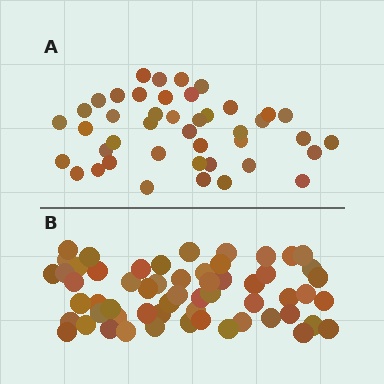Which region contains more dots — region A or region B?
Region B (the bottom region) has more dots.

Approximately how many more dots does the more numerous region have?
Region B has approximately 15 more dots than region A.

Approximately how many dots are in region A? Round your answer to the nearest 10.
About 40 dots. (The exact count is 43, which rounds to 40.)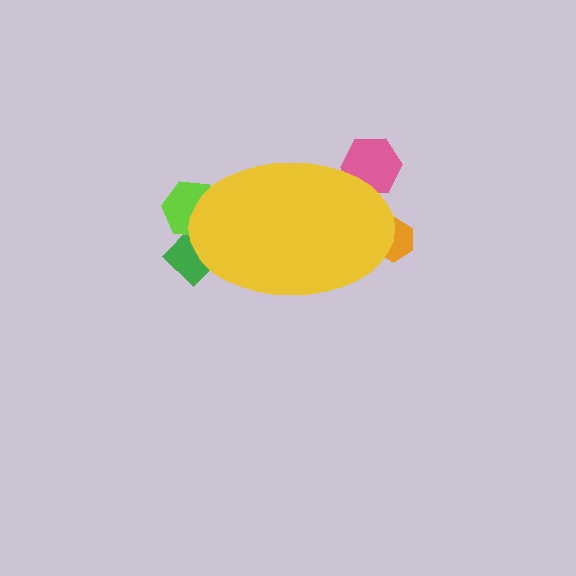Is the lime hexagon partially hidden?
Yes, the lime hexagon is partially hidden behind the yellow ellipse.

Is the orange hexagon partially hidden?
Yes, the orange hexagon is partially hidden behind the yellow ellipse.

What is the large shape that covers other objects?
A yellow ellipse.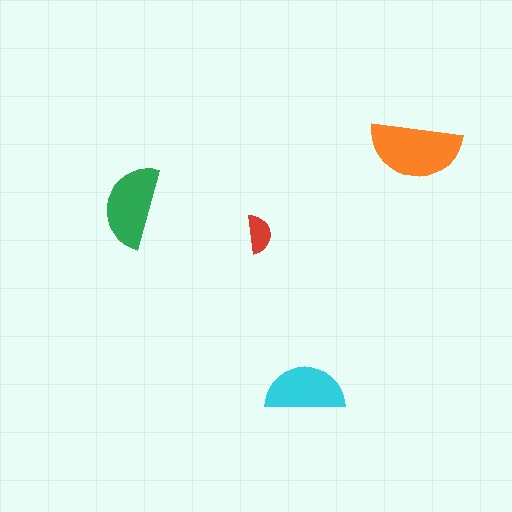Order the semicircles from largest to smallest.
the orange one, the green one, the cyan one, the red one.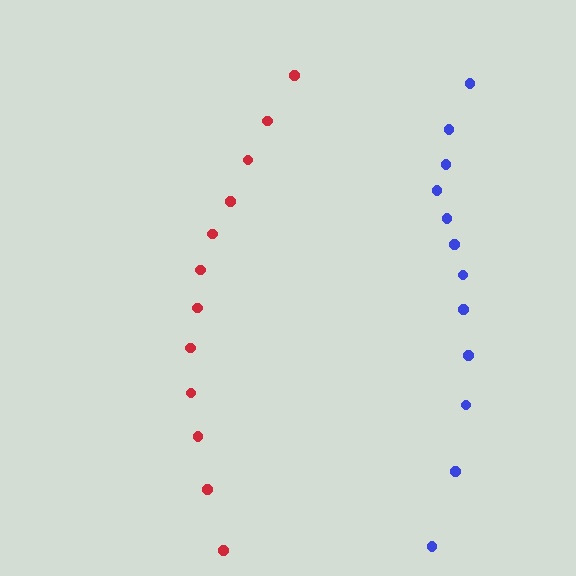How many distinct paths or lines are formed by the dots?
There are 2 distinct paths.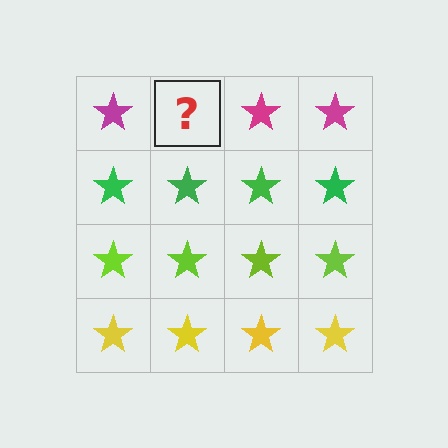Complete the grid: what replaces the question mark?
The question mark should be replaced with a magenta star.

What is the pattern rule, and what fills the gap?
The rule is that each row has a consistent color. The gap should be filled with a magenta star.